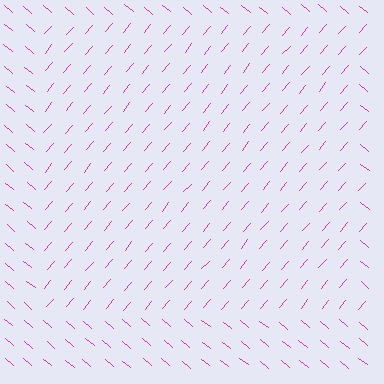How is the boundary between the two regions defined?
The boundary is defined purely by a change in line orientation (approximately 89 degrees difference). All lines are the same color and thickness.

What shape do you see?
I see a rectangle.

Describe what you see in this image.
The image is filled with small magenta line segments. A rectangle region in the image has lines oriented differently from the surrounding lines, creating a visible texture boundary.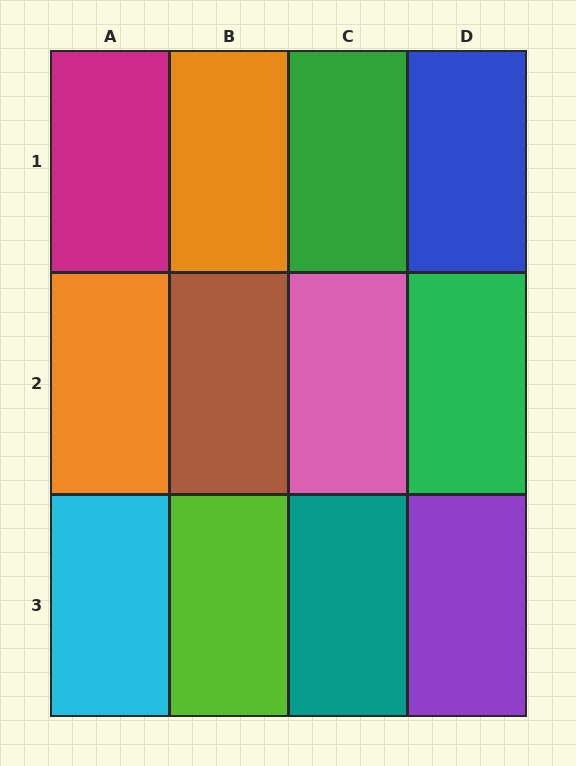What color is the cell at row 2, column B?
Brown.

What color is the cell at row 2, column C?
Pink.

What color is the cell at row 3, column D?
Purple.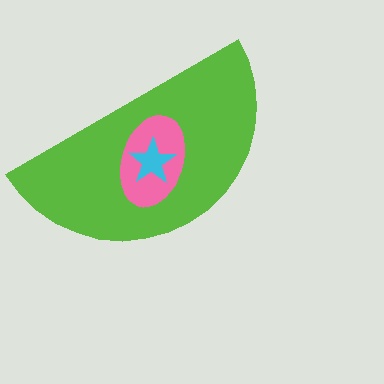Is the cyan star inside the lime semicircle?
Yes.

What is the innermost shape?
The cyan star.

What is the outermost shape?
The lime semicircle.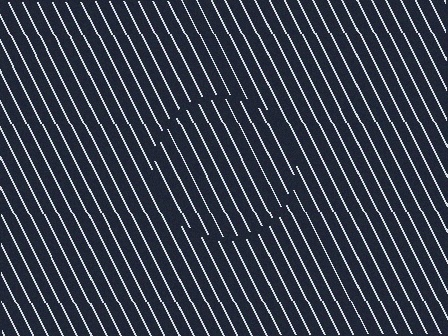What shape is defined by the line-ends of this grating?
An illusory circle. The interior of the shape contains the same grating, shifted by half a period — the contour is defined by the phase discontinuity where line-ends from the inner and outer gratings abut.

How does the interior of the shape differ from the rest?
The interior of the shape contains the same grating, shifted by half a period — the contour is defined by the phase discontinuity where line-ends from the inner and outer gratings abut.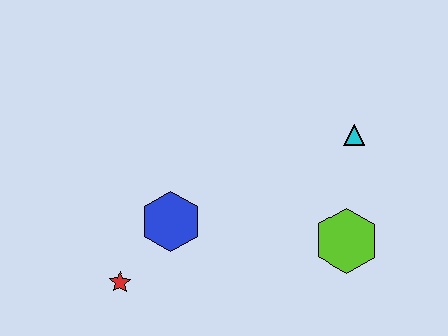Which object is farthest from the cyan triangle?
The red star is farthest from the cyan triangle.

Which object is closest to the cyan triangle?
The lime hexagon is closest to the cyan triangle.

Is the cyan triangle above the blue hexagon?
Yes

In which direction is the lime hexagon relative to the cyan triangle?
The lime hexagon is below the cyan triangle.